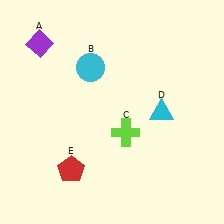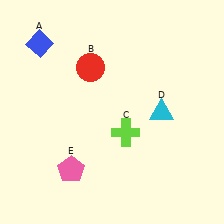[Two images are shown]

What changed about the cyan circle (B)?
In Image 1, B is cyan. In Image 2, it changed to red.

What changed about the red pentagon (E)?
In Image 1, E is red. In Image 2, it changed to pink.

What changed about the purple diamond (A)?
In Image 1, A is purple. In Image 2, it changed to blue.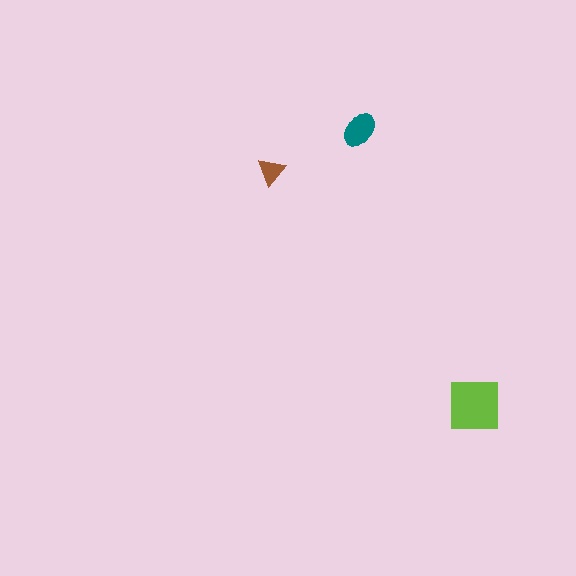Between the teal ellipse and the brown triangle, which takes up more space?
The teal ellipse.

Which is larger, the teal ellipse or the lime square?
The lime square.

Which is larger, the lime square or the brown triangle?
The lime square.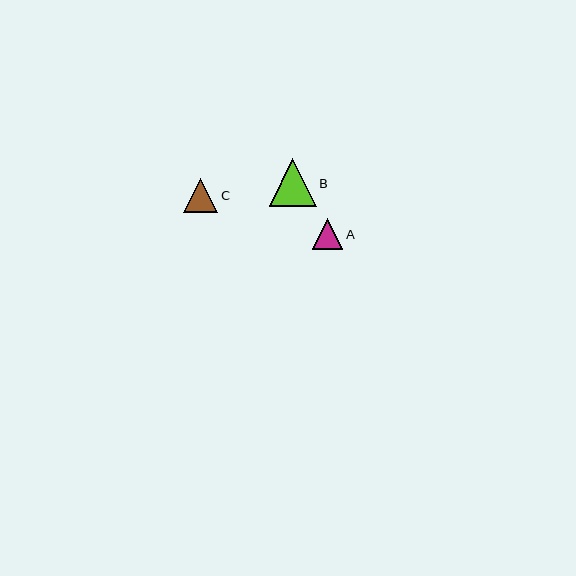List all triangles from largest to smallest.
From largest to smallest: B, C, A.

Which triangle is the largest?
Triangle B is the largest with a size of approximately 47 pixels.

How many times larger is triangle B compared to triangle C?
Triangle B is approximately 1.4 times the size of triangle C.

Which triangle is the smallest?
Triangle A is the smallest with a size of approximately 31 pixels.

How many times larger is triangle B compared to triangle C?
Triangle B is approximately 1.4 times the size of triangle C.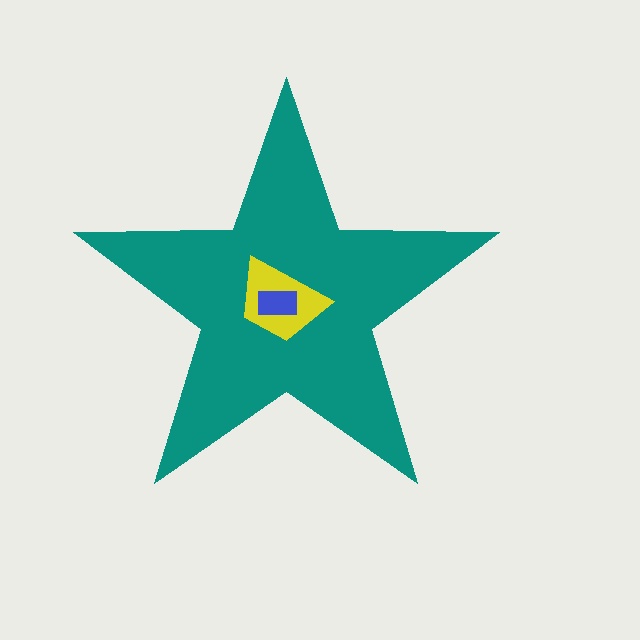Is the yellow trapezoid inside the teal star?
Yes.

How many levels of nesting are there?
3.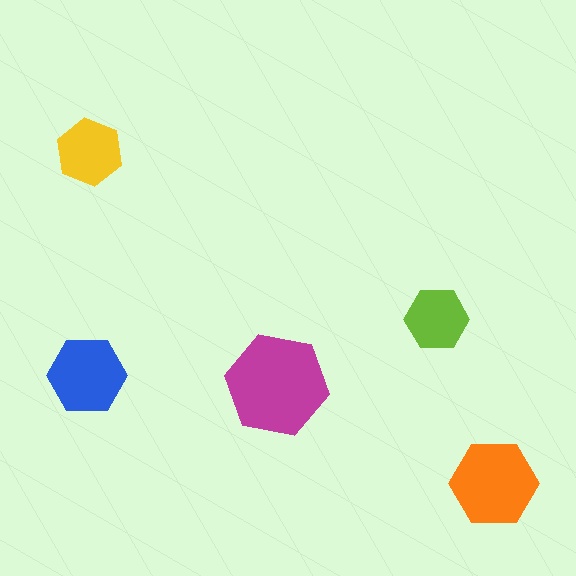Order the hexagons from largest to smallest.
the magenta one, the orange one, the blue one, the yellow one, the lime one.